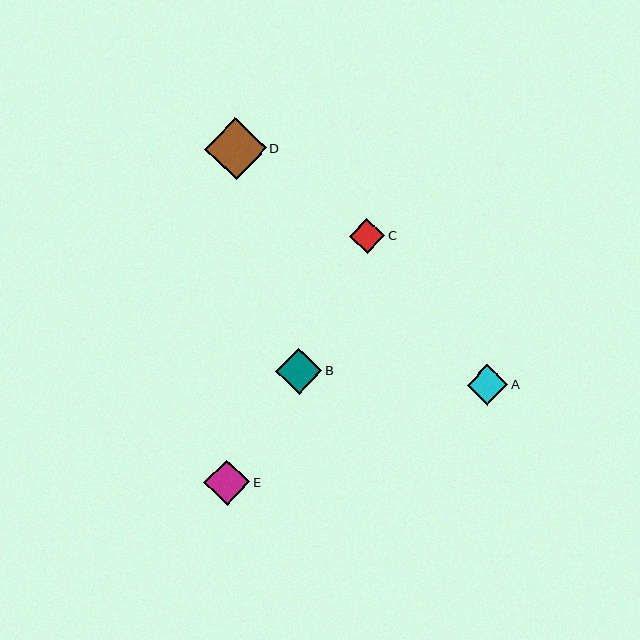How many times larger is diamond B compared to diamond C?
Diamond B is approximately 1.3 times the size of diamond C.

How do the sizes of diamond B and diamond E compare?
Diamond B and diamond E are approximately the same size.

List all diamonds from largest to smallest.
From largest to smallest: D, B, E, A, C.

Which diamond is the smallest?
Diamond C is the smallest with a size of approximately 35 pixels.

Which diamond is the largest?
Diamond D is the largest with a size of approximately 62 pixels.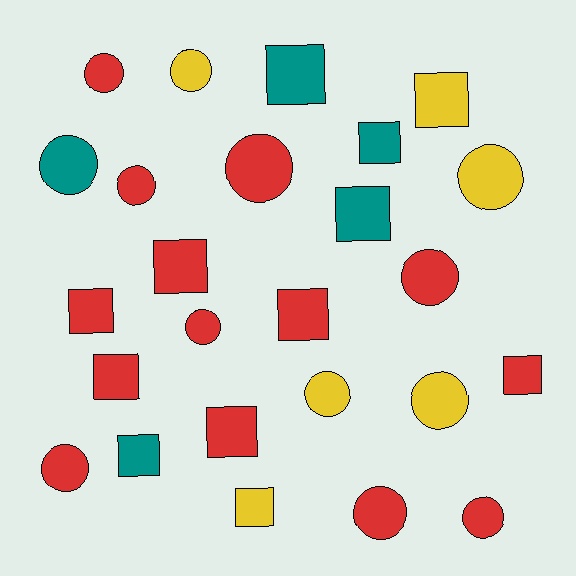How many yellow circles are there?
There are 4 yellow circles.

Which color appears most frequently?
Red, with 14 objects.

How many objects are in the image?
There are 25 objects.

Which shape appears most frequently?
Circle, with 13 objects.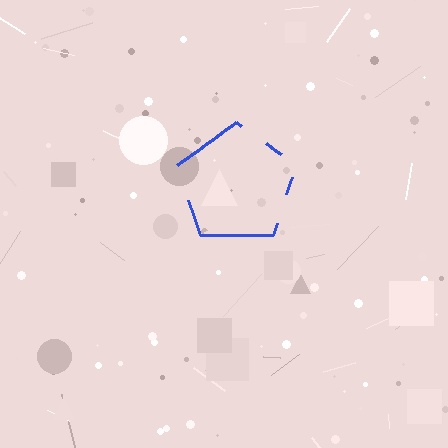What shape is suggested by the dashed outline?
The dashed outline suggests a pentagon.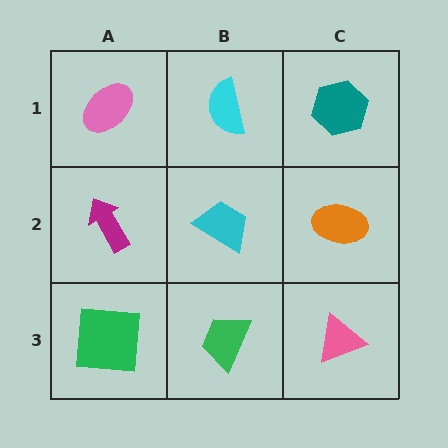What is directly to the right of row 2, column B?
An orange ellipse.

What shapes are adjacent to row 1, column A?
A magenta arrow (row 2, column A), a cyan semicircle (row 1, column B).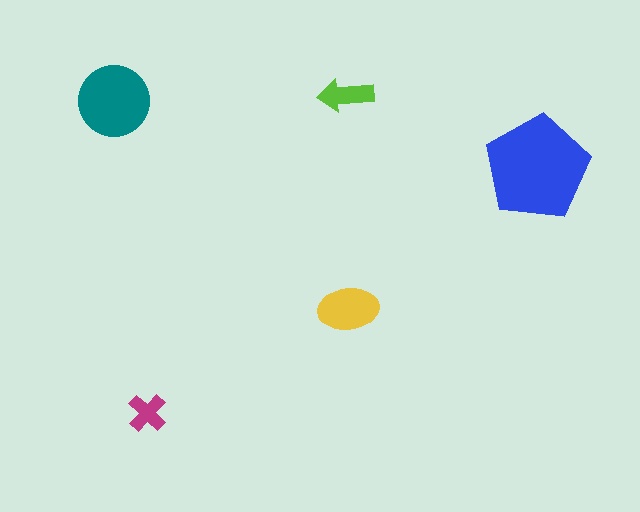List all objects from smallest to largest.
The magenta cross, the lime arrow, the yellow ellipse, the teal circle, the blue pentagon.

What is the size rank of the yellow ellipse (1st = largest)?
3rd.